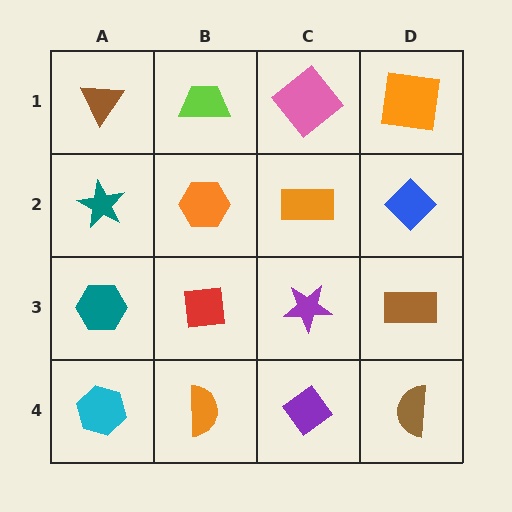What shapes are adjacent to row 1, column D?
A blue diamond (row 2, column D), a pink diamond (row 1, column C).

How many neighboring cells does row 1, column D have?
2.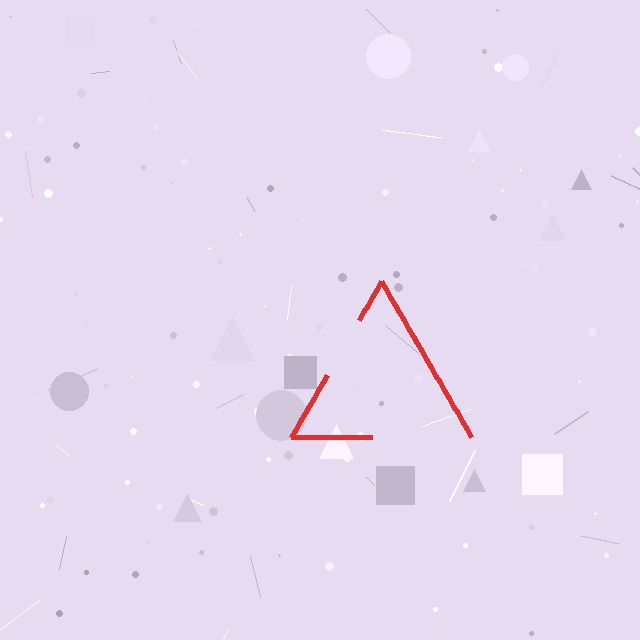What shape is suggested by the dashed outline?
The dashed outline suggests a triangle.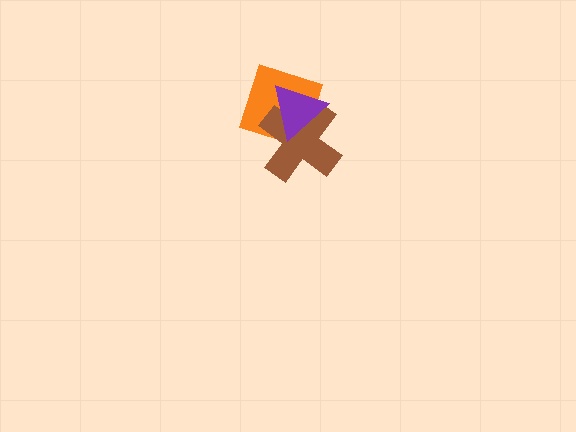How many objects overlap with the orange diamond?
2 objects overlap with the orange diamond.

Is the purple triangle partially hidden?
No, no other shape covers it.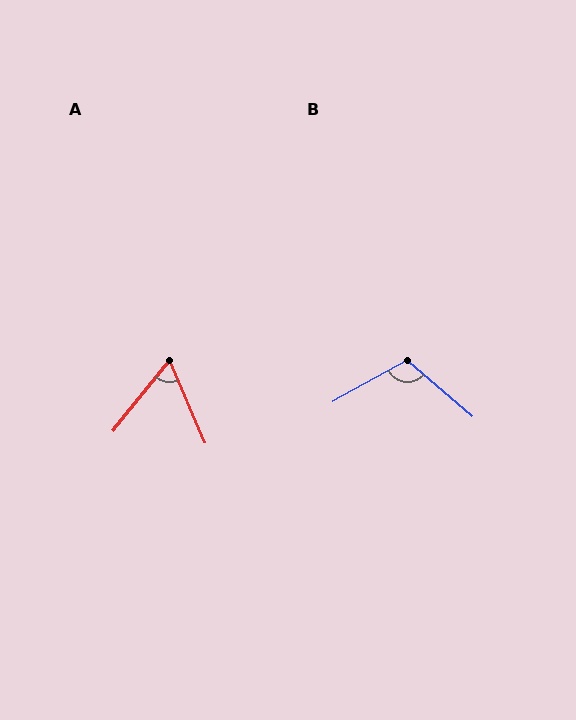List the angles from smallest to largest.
A (62°), B (110°).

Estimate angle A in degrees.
Approximately 62 degrees.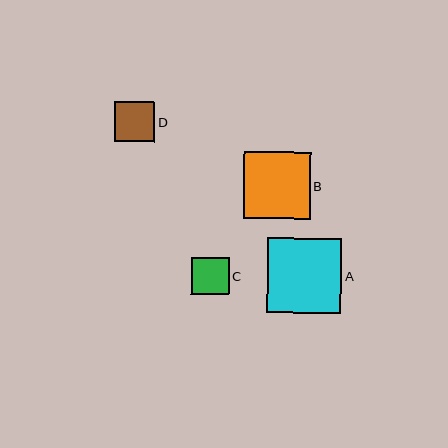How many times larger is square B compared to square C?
Square B is approximately 1.8 times the size of square C.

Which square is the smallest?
Square C is the smallest with a size of approximately 37 pixels.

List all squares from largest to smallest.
From largest to smallest: A, B, D, C.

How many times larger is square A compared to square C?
Square A is approximately 2.0 times the size of square C.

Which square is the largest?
Square A is the largest with a size of approximately 74 pixels.